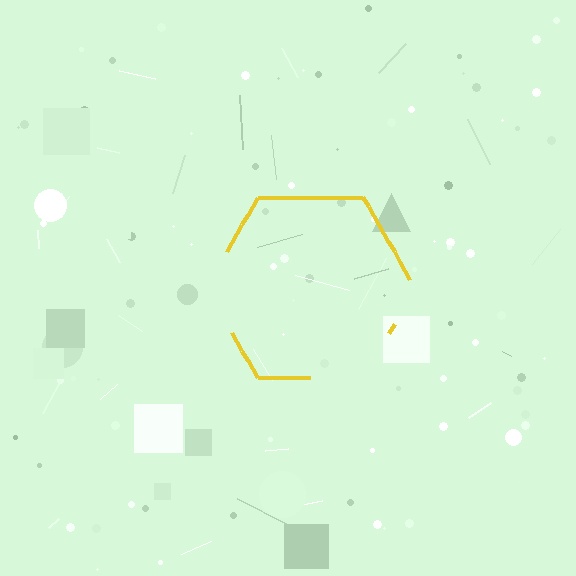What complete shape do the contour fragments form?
The contour fragments form a hexagon.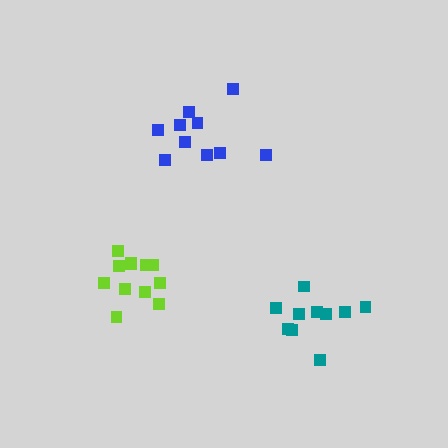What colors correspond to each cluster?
The clusters are colored: blue, teal, lime.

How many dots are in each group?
Group 1: 10 dots, Group 2: 10 dots, Group 3: 12 dots (32 total).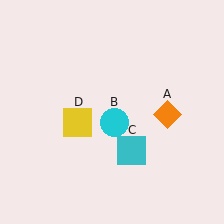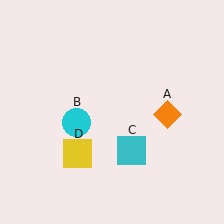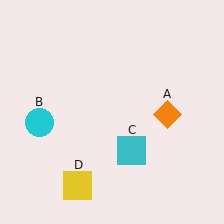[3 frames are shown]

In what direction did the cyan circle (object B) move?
The cyan circle (object B) moved left.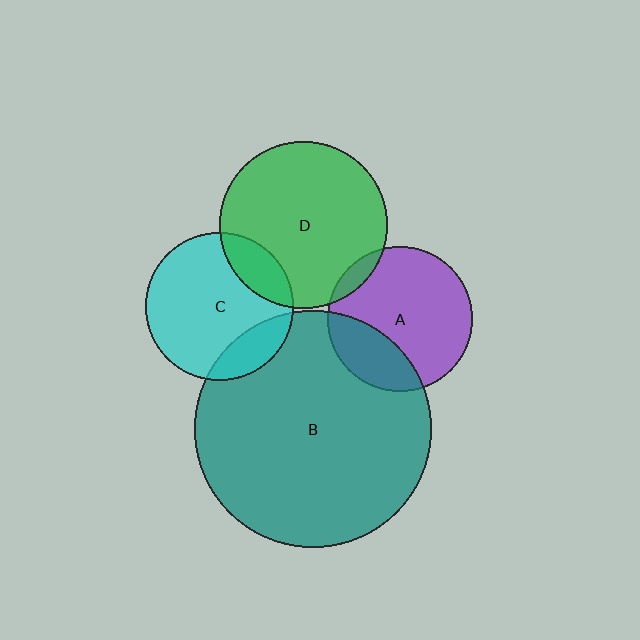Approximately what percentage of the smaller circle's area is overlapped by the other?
Approximately 15%.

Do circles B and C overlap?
Yes.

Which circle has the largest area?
Circle B (teal).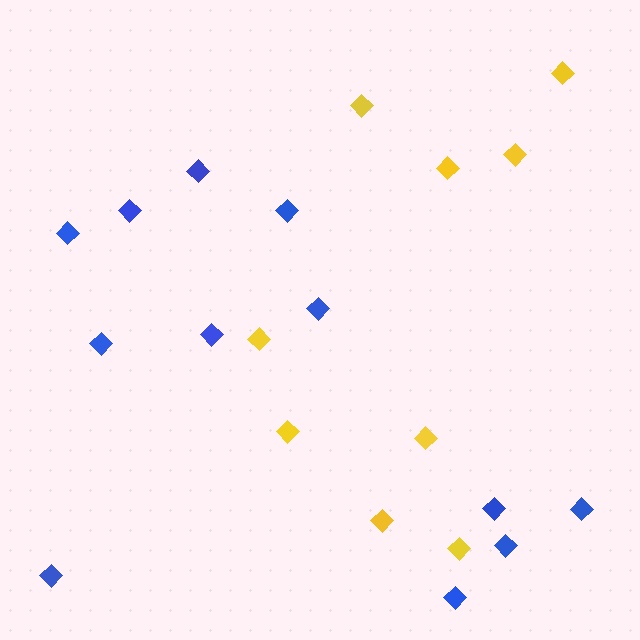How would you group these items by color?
There are 2 groups: one group of blue diamonds (12) and one group of yellow diamonds (9).